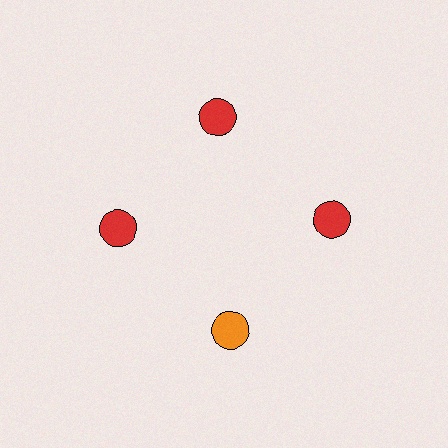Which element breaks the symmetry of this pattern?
The orange circle at roughly the 6 o'clock position breaks the symmetry. All other shapes are red circles.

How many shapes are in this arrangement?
There are 4 shapes arranged in a ring pattern.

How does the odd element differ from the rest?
It has a different color: orange instead of red.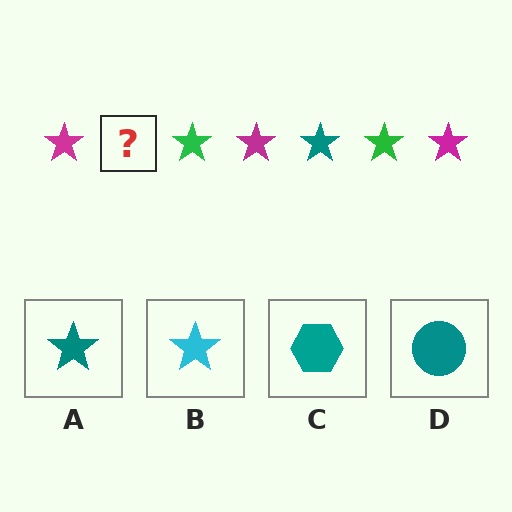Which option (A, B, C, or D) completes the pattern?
A.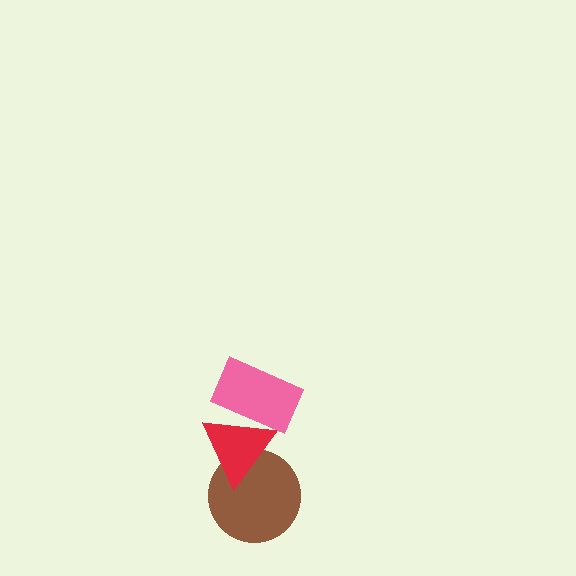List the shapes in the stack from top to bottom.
From top to bottom: the pink rectangle, the red triangle, the brown circle.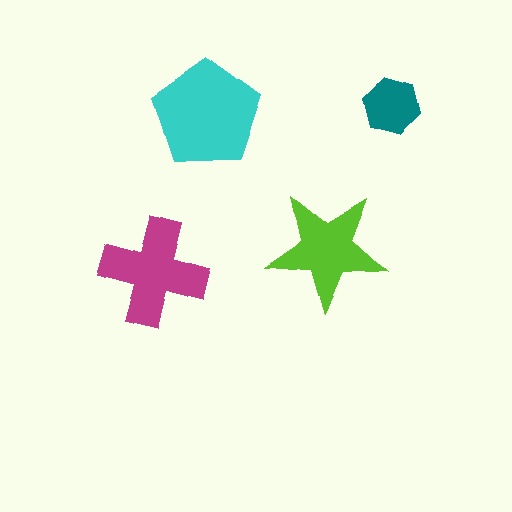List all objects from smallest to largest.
The teal hexagon, the lime star, the magenta cross, the cyan pentagon.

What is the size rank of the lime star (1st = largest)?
3rd.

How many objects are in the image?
There are 4 objects in the image.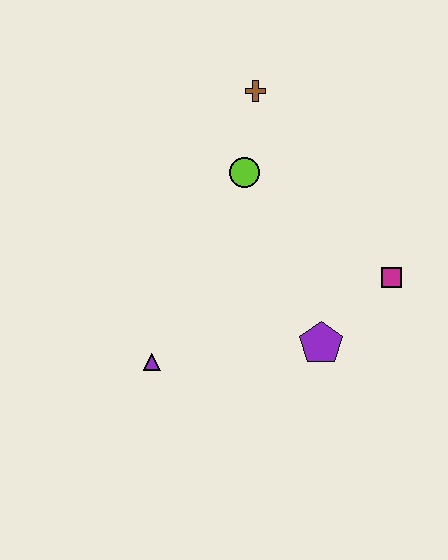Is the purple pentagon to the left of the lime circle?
No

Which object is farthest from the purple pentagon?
The brown cross is farthest from the purple pentagon.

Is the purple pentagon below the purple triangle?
No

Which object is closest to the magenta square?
The purple pentagon is closest to the magenta square.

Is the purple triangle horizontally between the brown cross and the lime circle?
No